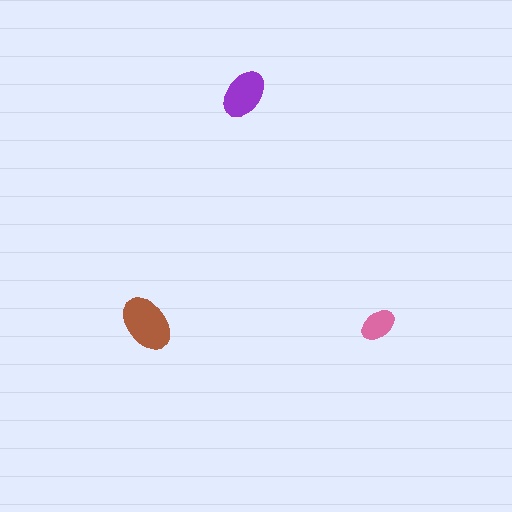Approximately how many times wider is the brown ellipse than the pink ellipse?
About 1.5 times wider.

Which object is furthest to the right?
The pink ellipse is rightmost.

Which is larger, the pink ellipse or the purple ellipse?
The purple one.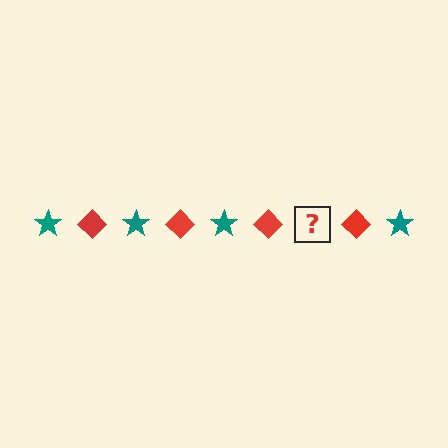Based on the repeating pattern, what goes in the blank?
The blank should be a teal star.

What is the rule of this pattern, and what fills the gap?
The rule is that the pattern alternates between teal star and red diamond. The gap should be filled with a teal star.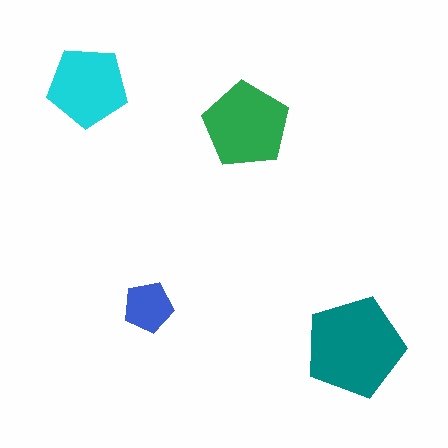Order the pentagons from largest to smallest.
the teal one, the green one, the cyan one, the blue one.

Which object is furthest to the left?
The cyan pentagon is leftmost.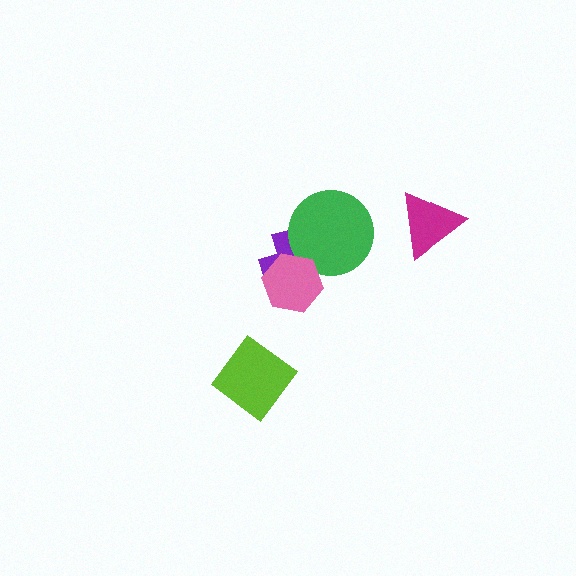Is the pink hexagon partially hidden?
No, no other shape covers it.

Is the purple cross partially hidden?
Yes, it is partially covered by another shape.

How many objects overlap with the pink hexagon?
2 objects overlap with the pink hexagon.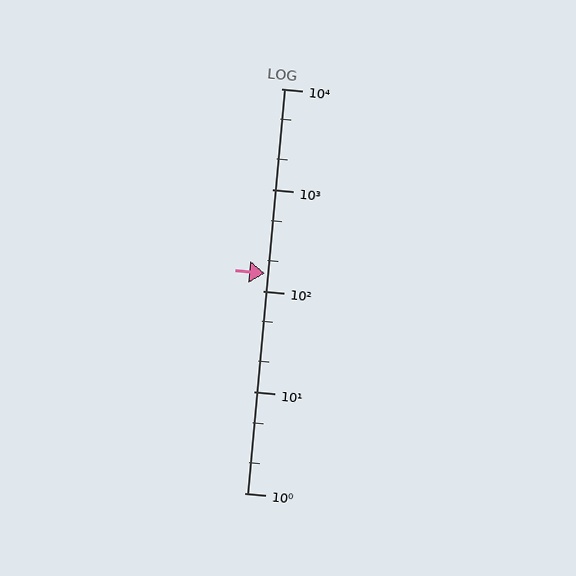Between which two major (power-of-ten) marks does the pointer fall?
The pointer is between 100 and 1000.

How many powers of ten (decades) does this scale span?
The scale spans 4 decades, from 1 to 10000.